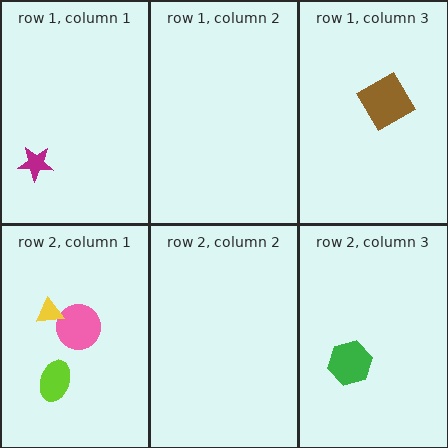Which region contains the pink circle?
The row 2, column 1 region.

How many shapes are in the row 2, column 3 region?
1.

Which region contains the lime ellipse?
The row 2, column 1 region.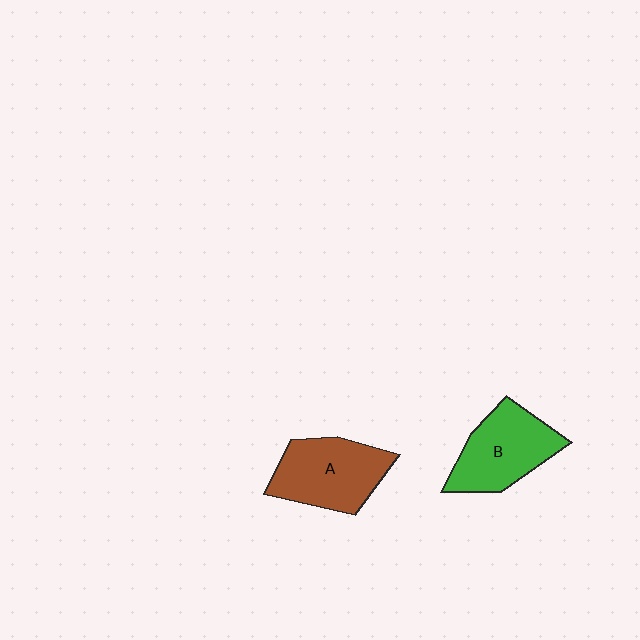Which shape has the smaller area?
Shape B (green).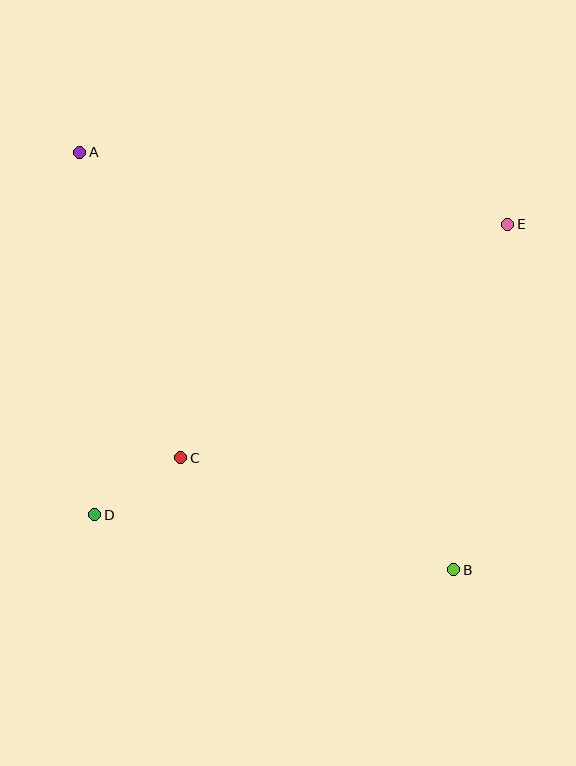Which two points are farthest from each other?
Points A and B are farthest from each other.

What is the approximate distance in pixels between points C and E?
The distance between C and E is approximately 402 pixels.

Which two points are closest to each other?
Points C and D are closest to each other.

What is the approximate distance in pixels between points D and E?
The distance between D and E is approximately 505 pixels.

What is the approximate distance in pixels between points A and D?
The distance between A and D is approximately 363 pixels.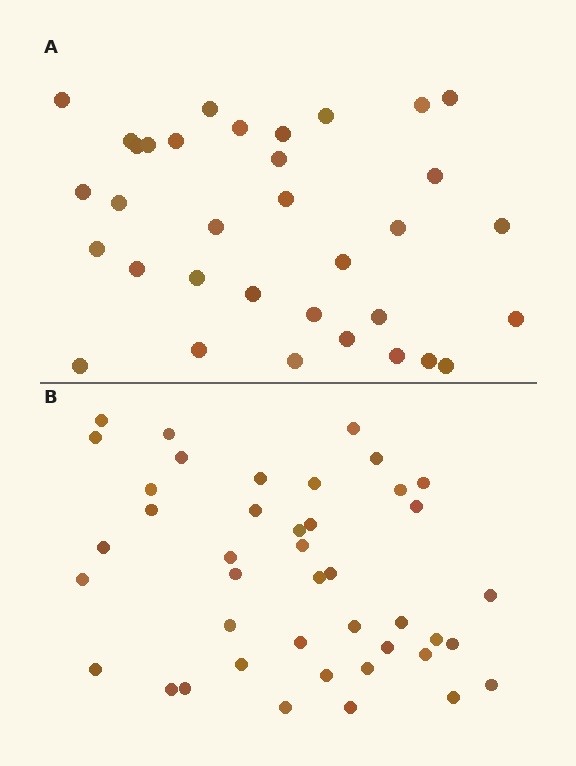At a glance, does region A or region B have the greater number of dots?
Region B (the bottom region) has more dots.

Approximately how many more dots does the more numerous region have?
Region B has roughly 8 or so more dots than region A.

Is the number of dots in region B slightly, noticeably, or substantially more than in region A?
Region B has only slightly more — the two regions are fairly close. The ratio is roughly 1.2 to 1.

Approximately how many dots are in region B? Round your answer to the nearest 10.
About 40 dots. (The exact count is 42, which rounds to 40.)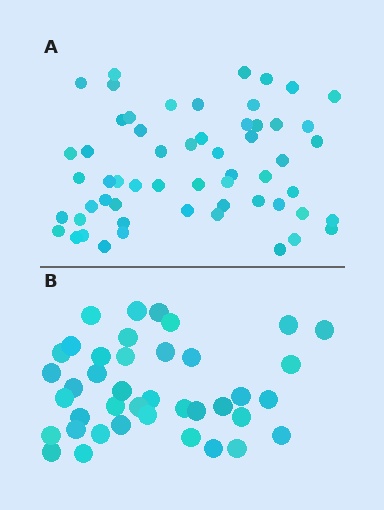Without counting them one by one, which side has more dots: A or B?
Region A (the top region) has more dots.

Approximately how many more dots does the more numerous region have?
Region A has approximately 15 more dots than region B.